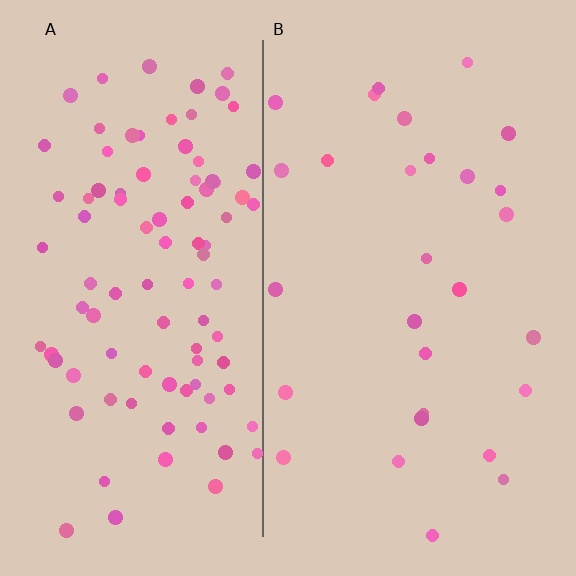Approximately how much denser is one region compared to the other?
Approximately 3.3× — region A over region B.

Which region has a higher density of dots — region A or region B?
A (the left).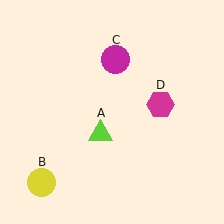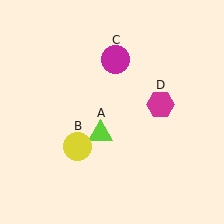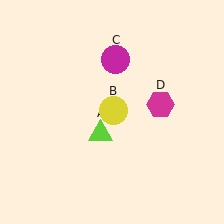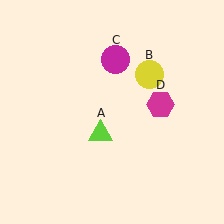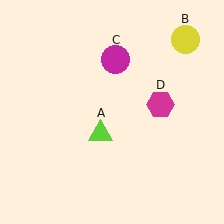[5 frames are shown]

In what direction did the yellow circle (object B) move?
The yellow circle (object B) moved up and to the right.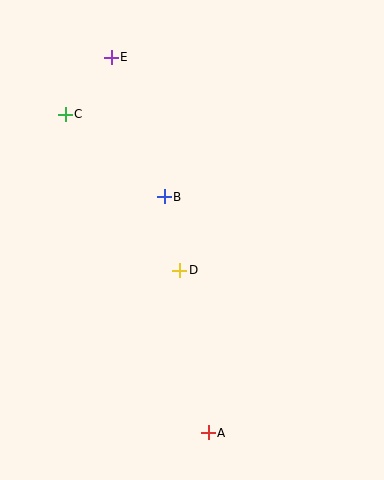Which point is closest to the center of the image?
Point D at (180, 270) is closest to the center.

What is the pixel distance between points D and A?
The distance between D and A is 165 pixels.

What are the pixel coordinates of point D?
Point D is at (180, 270).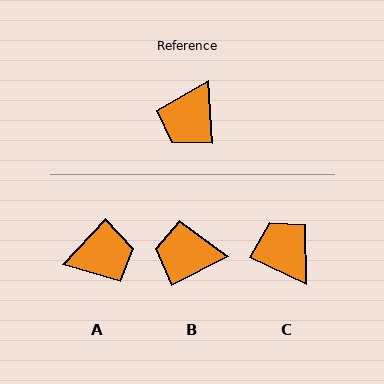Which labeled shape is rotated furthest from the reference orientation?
A, about 134 degrees away.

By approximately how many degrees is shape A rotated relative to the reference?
Approximately 134 degrees counter-clockwise.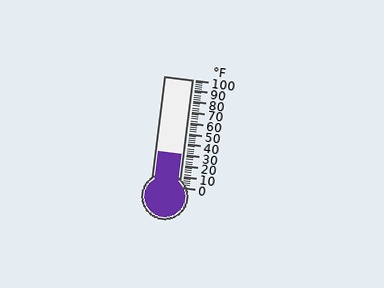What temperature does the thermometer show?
The thermometer shows approximately 30°F.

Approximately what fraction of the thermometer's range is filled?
The thermometer is filled to approximately 30% of its range.